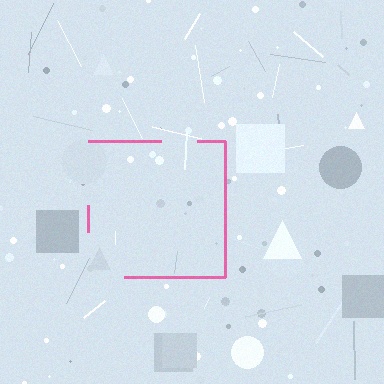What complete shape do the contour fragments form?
The contour fragments form a square.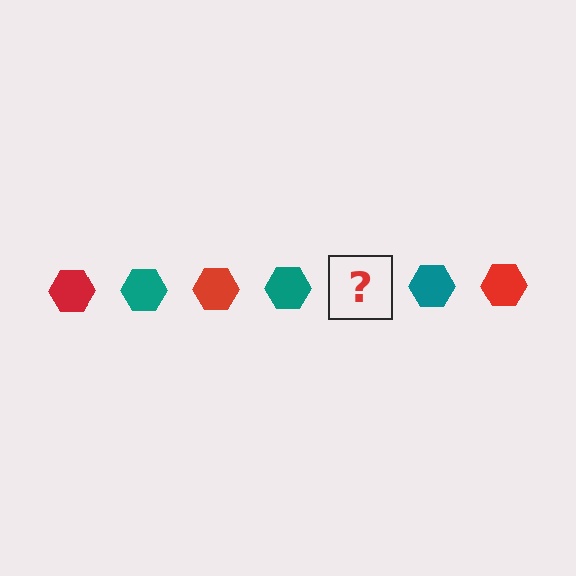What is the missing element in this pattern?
The missing element is a red hexagon.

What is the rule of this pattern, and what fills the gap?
The rule is that the pattern cycles through red, teal hexagons. The gap should be filled with a red hexagon.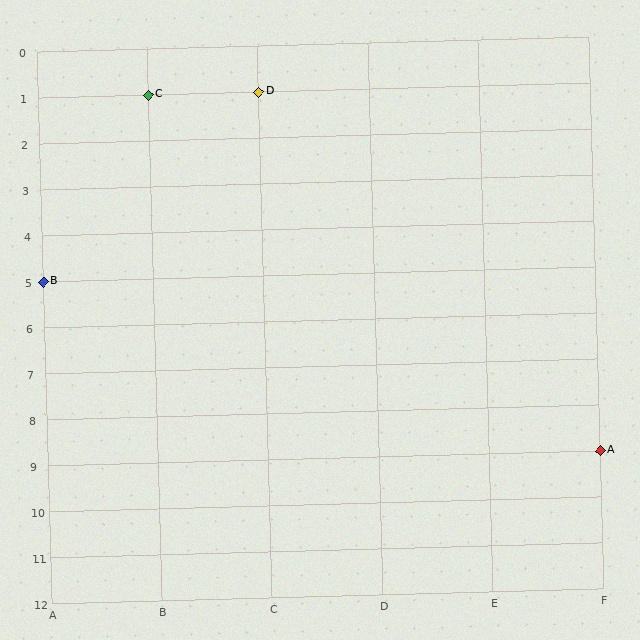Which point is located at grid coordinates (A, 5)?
Point B is at (A, 5).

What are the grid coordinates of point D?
Point D is at grid coordinates (C, 1).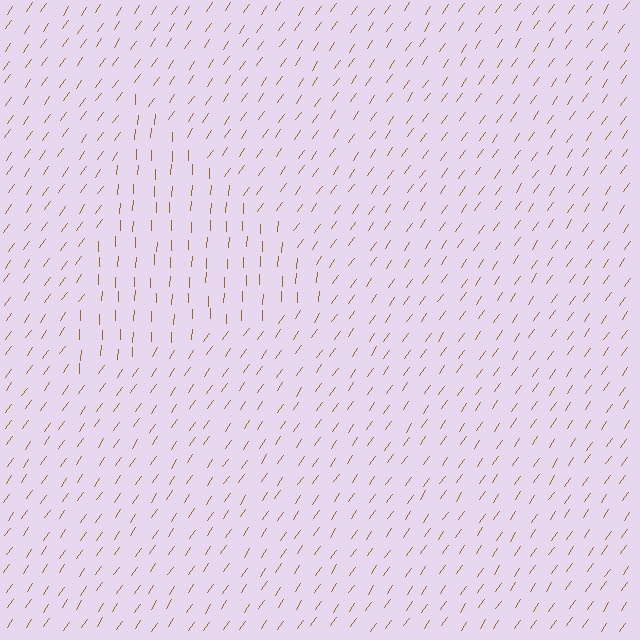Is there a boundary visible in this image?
Yes, there is a texture boundary formed by a change in line orientation.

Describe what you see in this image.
The image is filled with small brown line segments. A triangle region in the image has lines oriented differently from the surrounding lines, creating a visible texture boundary.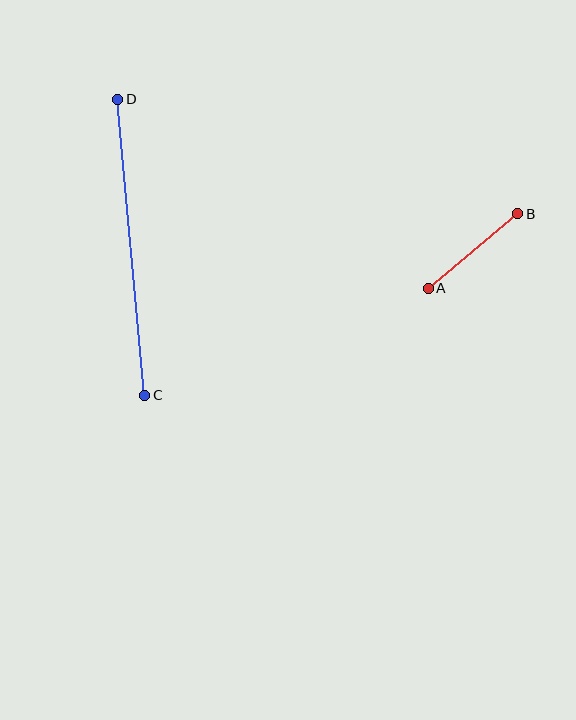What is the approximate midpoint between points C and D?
The midpoint is at approximately (131, 247) pixels.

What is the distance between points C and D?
The distance is approximately 298 pixels.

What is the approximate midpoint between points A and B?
The midpoint is at approximately (473, 251) pixels.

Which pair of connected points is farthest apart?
Points C and D are farthest apart.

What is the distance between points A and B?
The distance is approximately 117 pixels.